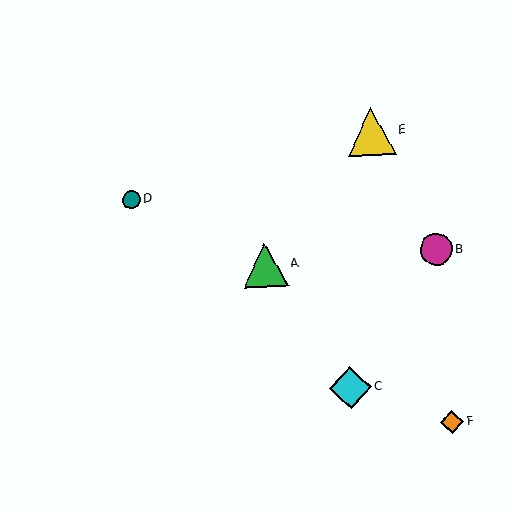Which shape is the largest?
The yellow triangle (labeled E) is the largest.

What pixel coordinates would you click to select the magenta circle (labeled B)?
Click at (436, 250) to select the magenta circle B.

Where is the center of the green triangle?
The center of the green triangle is at (265, 265).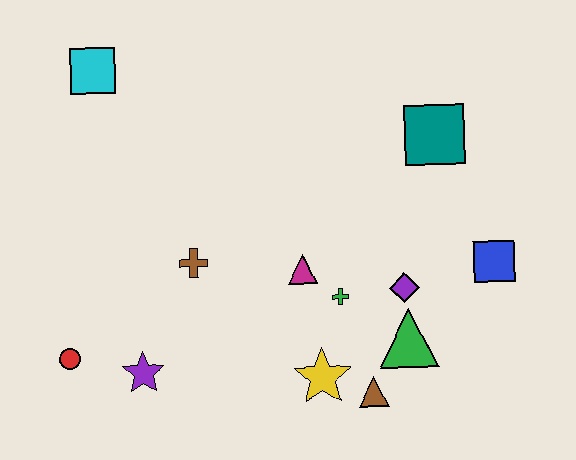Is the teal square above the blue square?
Yes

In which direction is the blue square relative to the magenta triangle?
The blue square is to the right of the magenta triangle.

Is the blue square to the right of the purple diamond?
Yes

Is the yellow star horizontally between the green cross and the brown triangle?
No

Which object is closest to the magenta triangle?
The green cross is closest to the magenta triangle.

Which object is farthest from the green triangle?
The cyan square is farthest from the green triangle.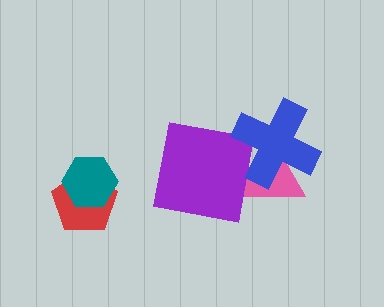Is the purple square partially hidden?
Yes, it is partially covered by another shape.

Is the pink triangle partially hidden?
Yes, it is partially covered by another shape.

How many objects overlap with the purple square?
2 objects overlap with the purple square.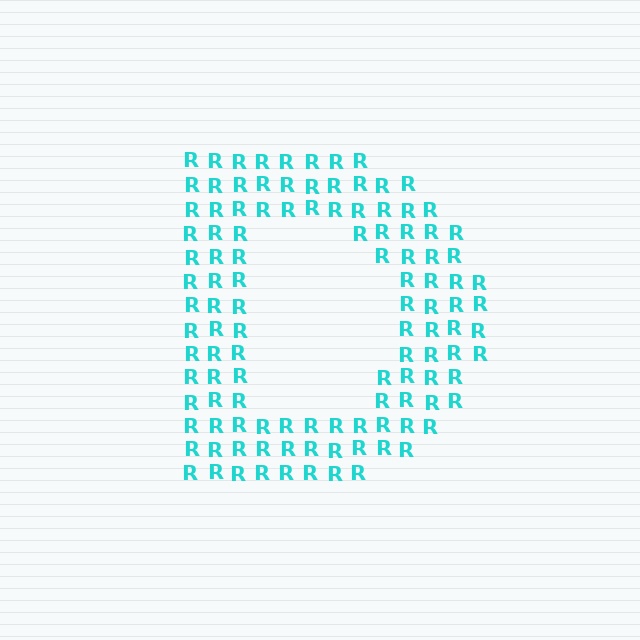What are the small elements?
The small elements are letter R's.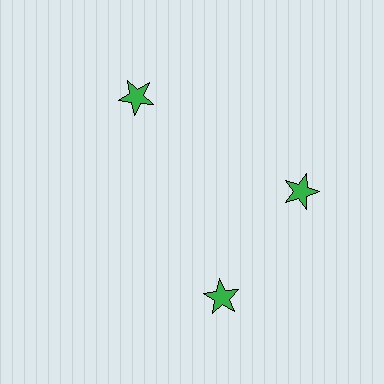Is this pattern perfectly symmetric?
No. The 3 green stars are arranged in a ring, but one element near the 7 o'clock position is rotated out of alignment along the ring, breaking the 3-fold rotational symmetry.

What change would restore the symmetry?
The symmetry would be restored by rotating it back into even spacing with its neighbors so that all 3 stars sit at equal angles and equal distance from the center.